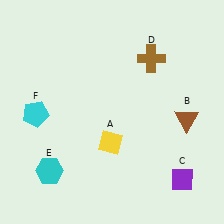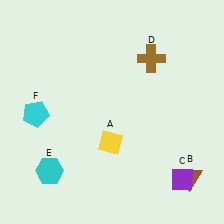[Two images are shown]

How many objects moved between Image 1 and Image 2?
1 object moved between the two images.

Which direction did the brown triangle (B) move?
The brown triangle (B) moved down.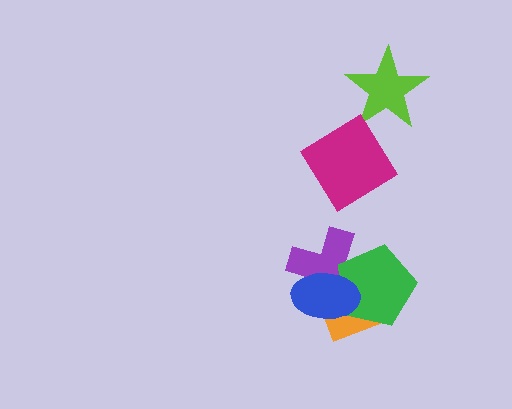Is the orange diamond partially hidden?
Yes, it is partially covered by another shape.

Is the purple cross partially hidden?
Yes, it is partially covered by another shape.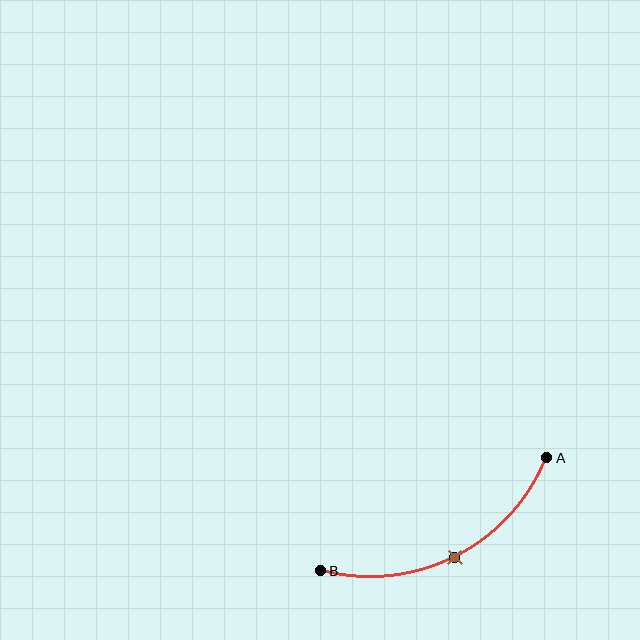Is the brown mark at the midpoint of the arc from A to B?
Yes. The brown mark lies on the arc at equal arc-length from both A and B — it is the arc midpoint.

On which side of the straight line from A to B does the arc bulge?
The arc bulges below the straight line connecting A and B.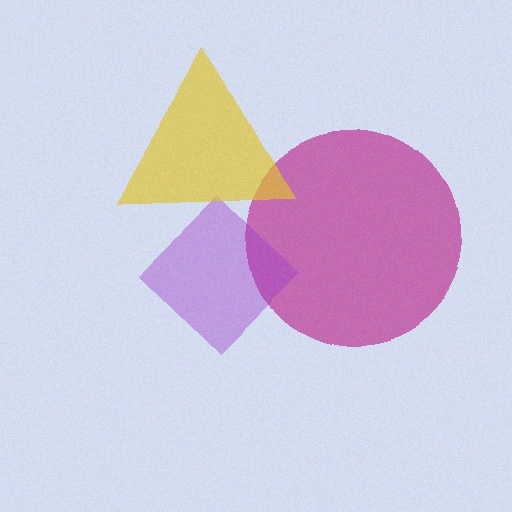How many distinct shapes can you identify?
There are 3 distinct shapes: a magenta circle, a purple diamond, a yellow triangle.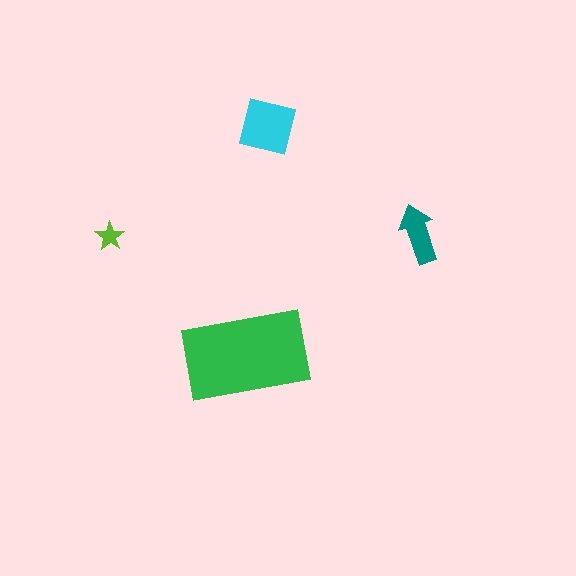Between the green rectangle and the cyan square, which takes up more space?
The green rectangle.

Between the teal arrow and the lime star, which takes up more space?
The teal arrow.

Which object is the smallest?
The lime star.